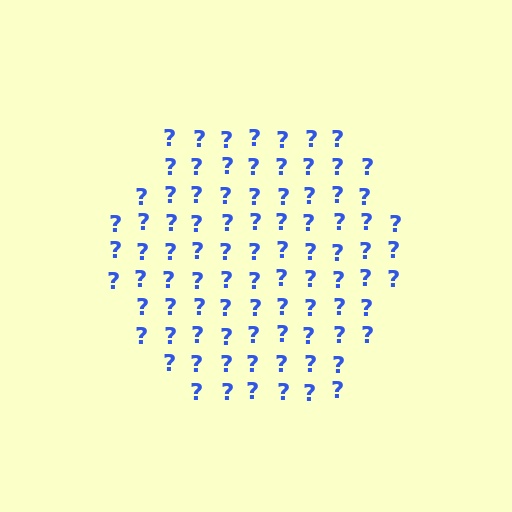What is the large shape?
The large shape is a hexagon.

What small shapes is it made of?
It is made of small question marks.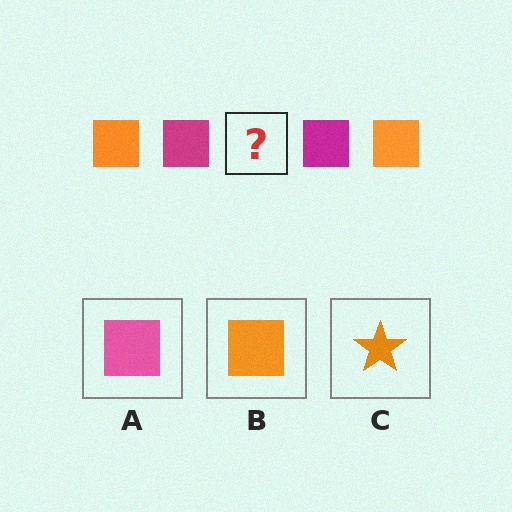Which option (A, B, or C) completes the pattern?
B.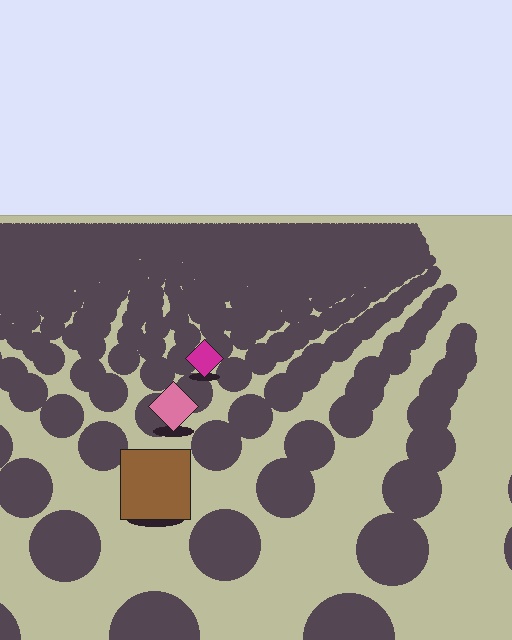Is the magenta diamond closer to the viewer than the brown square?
No. The brown square is closer — you can tell from the texture gradient: the ground texture is coarser near it.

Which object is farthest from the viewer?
The magenta diamond is farthest from the viewer. It appears smaller and the ground texture around it is denser.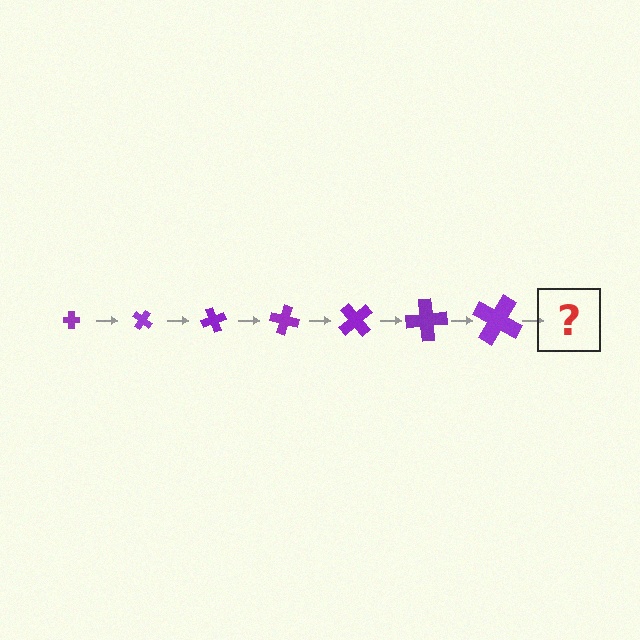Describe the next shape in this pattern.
It should be a cross, larger than the previous one and rotated 245 degrees from the start.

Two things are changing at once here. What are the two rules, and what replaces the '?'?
The two rules are that the cross grows larger each step and it rotates 35 degrees each step. The '?' should be a cross, larger than the previous one and rotated 245 degrees from the start.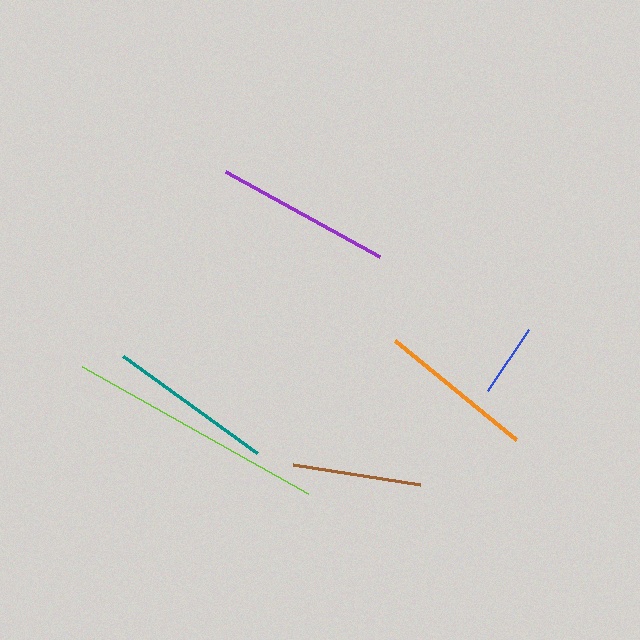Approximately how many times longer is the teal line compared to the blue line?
The teal line is approximately 2.2 times the length of the blue line.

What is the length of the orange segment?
The orange segment is approximately 156 pixels long.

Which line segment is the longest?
The lime line is the longest at approximately 259 pixels.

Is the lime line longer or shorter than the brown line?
The lime line is longer than the brown line.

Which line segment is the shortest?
The blue line is the shortest at approximately 73 pixels.